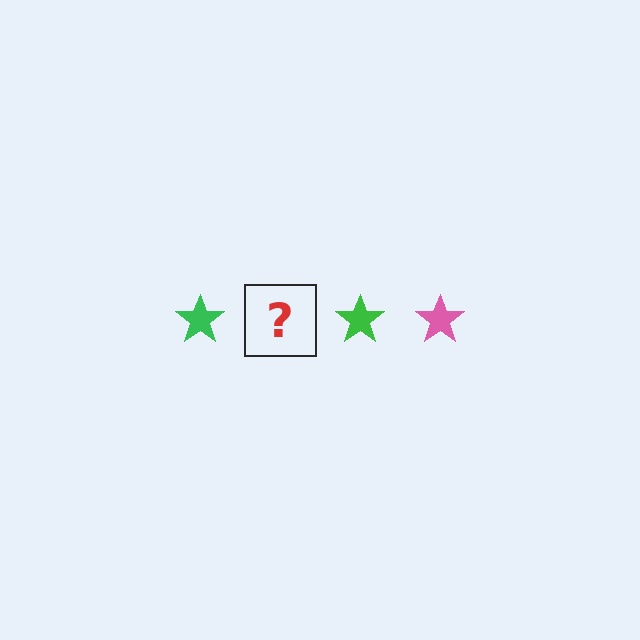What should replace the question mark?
The question mark should be replaced with a pink star.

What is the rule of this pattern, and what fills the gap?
The rule is that the pattern cycles through green, pink stars. The gap should be filled with a pink star.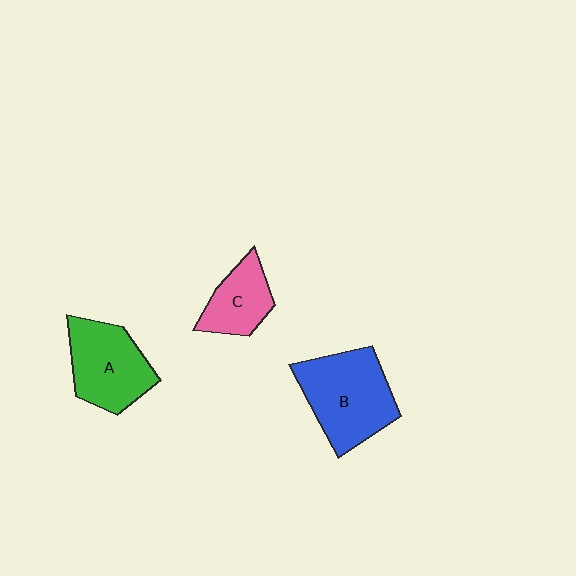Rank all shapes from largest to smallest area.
From largest to smallest: B (blue), A (green), C (pink).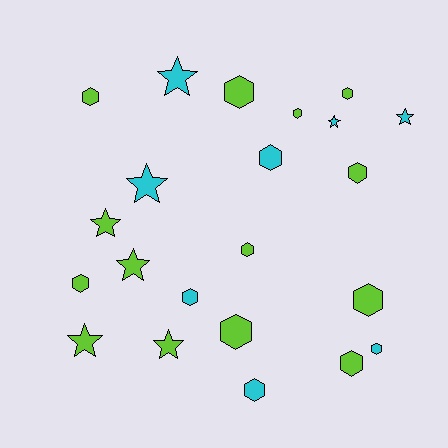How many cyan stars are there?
There are 4 cyan stars.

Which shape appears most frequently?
Hexagon, with 14 objects.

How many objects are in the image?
There are 22 objects.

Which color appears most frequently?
Lime, with 14 objects.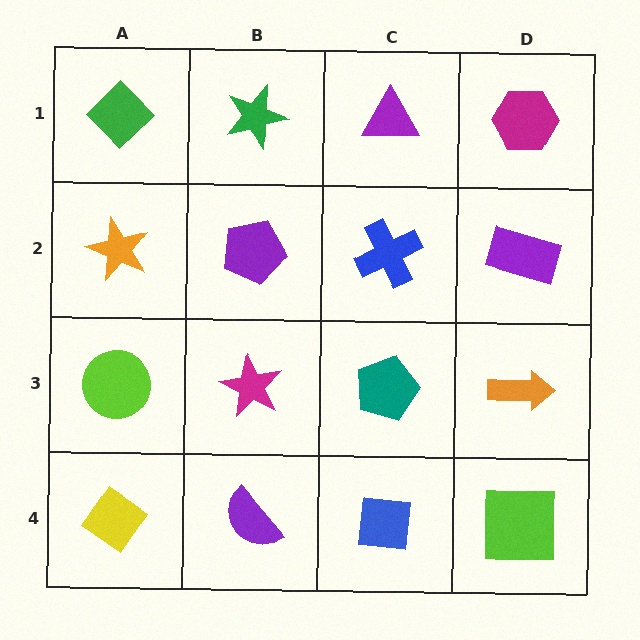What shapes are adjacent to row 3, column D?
A purple rectangle (row 2, column D), a lime square (row 4, column D), a teal pentagon (row 3, column C).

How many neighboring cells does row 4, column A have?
2.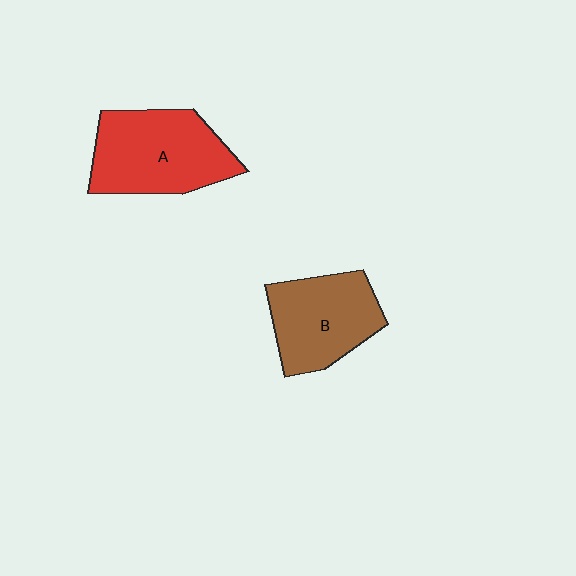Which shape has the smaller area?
Shape B (brown).